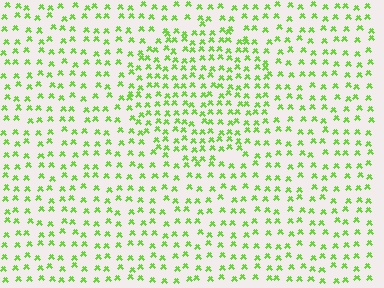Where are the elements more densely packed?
The elements are more densely packed inside the circle boundary.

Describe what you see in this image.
The image contains small lime elements arranged at two different densities. A circle-shaped region is visible where the elements are more densely packed than the surrounding area.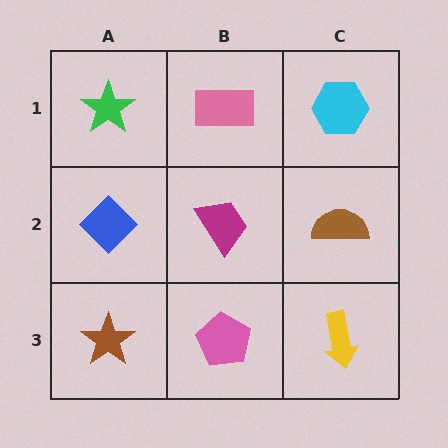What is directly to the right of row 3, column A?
A pink pentagon.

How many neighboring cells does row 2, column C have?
3.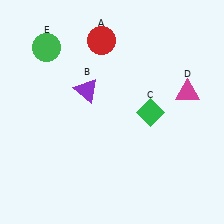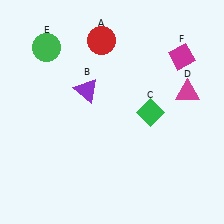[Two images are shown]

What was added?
A magenta diamond (F) was added in Image 2.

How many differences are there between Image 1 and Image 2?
There is 1 difference between the two images.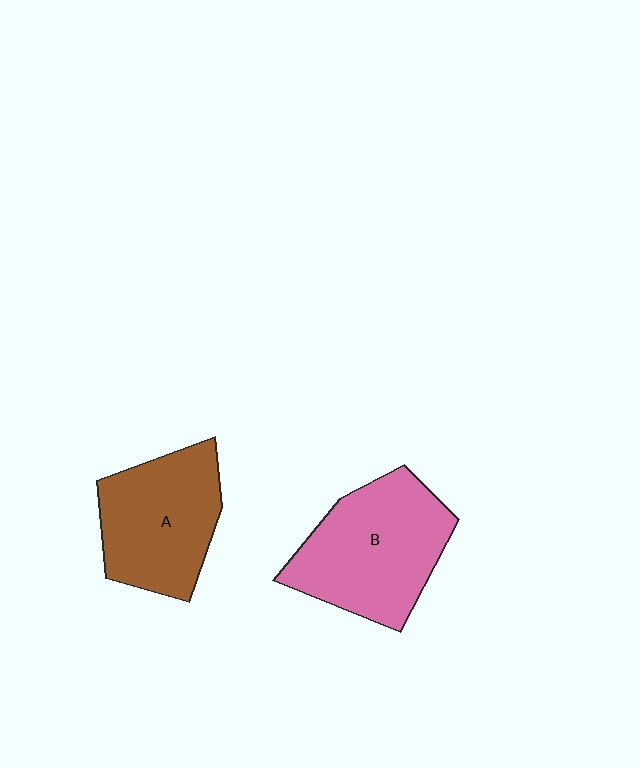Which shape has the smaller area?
Shape A (brown).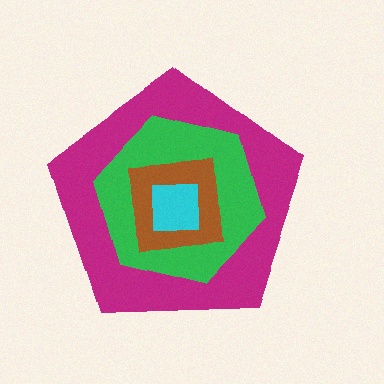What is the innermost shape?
The cyan square.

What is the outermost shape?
The magenta pentagon.